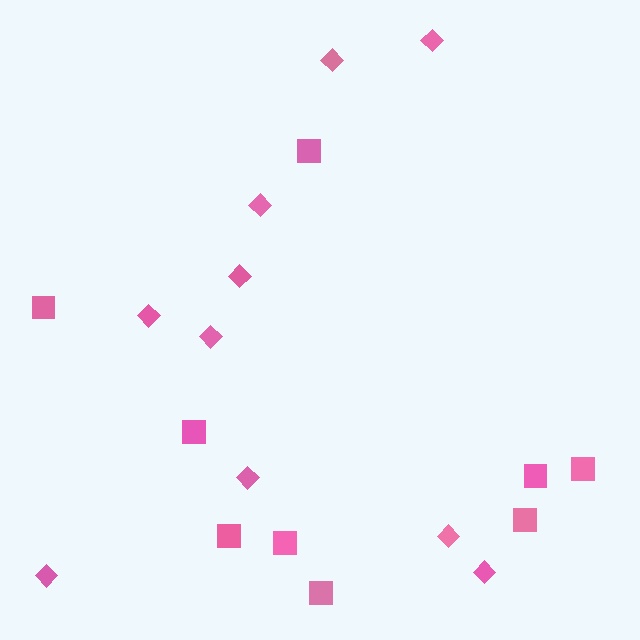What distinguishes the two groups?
There are 2 groups: one group of squares (9) and one group of diamonds (10).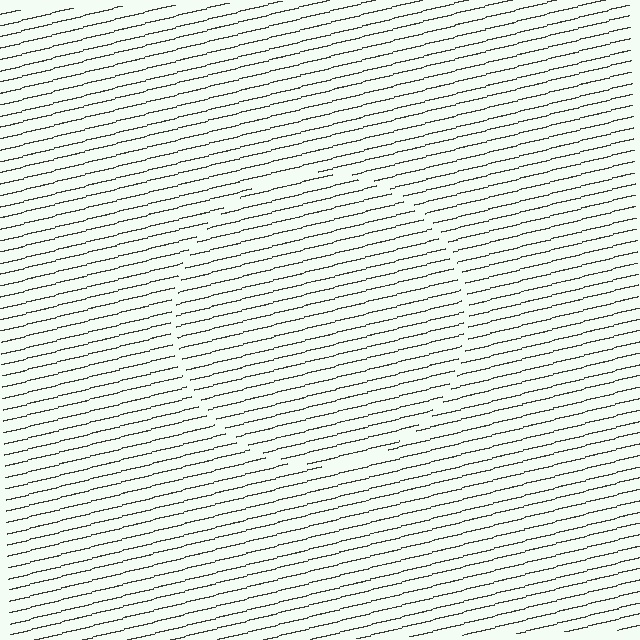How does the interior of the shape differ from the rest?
The interior of the shape contains the same grating, shifted by half a period — the contour is defined by the phase discontinuity where line-ends from the inner and outer gratings abut.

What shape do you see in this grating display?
An illusory circle. The interior of the shape contains the same grating, shifted by half a period — the contour is defined by the phase discontinuity where line-ends from the inner and outer gratings abut.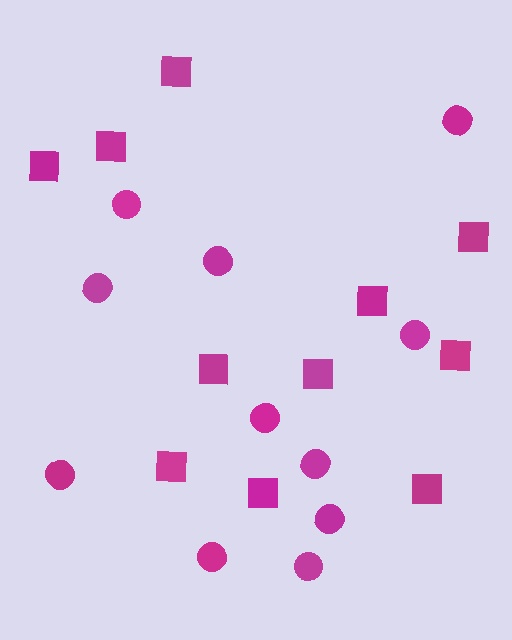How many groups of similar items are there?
There are 2 groups: one group of circles (11) and one group of squares (11).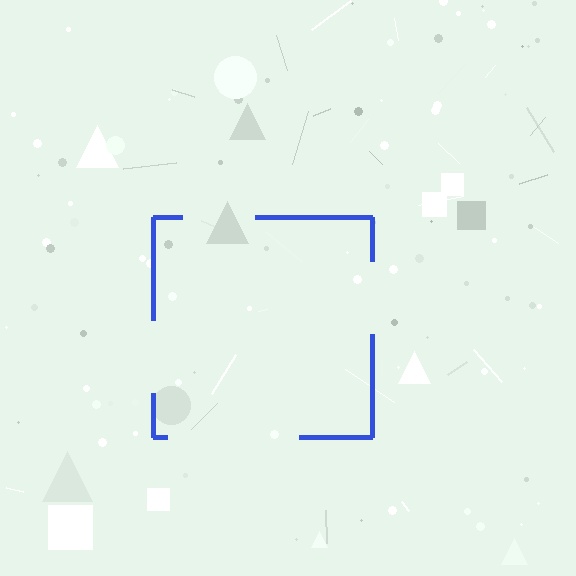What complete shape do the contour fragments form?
The contour fragments form a square.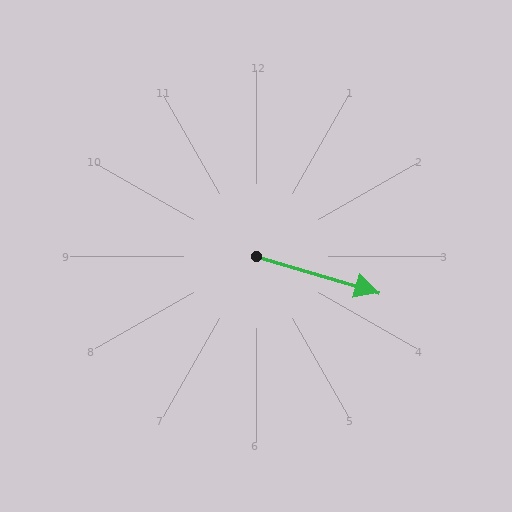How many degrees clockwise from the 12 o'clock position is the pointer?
Approximately 106 degrees.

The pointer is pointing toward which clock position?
Roughly 4 o'clock.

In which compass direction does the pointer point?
East.